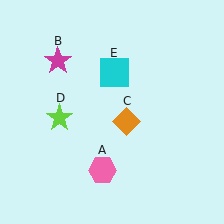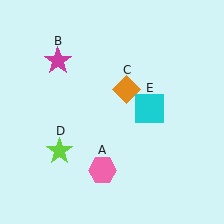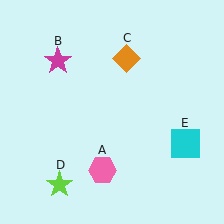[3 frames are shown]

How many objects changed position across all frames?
3 objects changed position: orange diamond (object C), lime star (object D), cyan square (object E).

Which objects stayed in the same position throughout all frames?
Pink hexagon (object A) and magenta star (object B) remained stationary.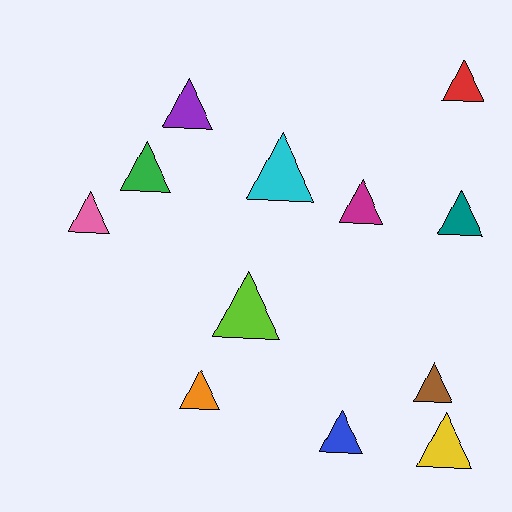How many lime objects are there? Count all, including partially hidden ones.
There is 1 lime object.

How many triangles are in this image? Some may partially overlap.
There are 12 triangles.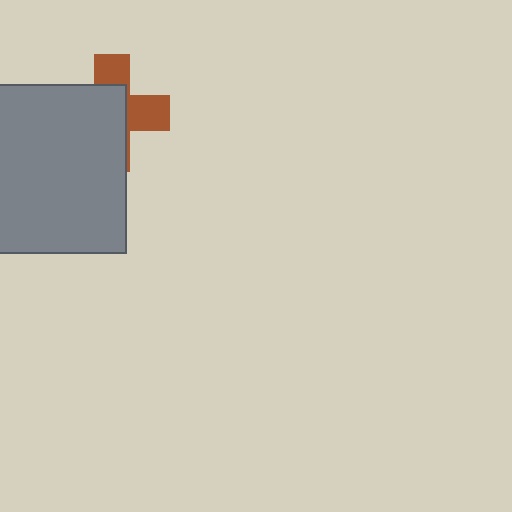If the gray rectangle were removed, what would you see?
You would see the complete brown cross.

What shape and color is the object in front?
The object in front is a gray rectangle.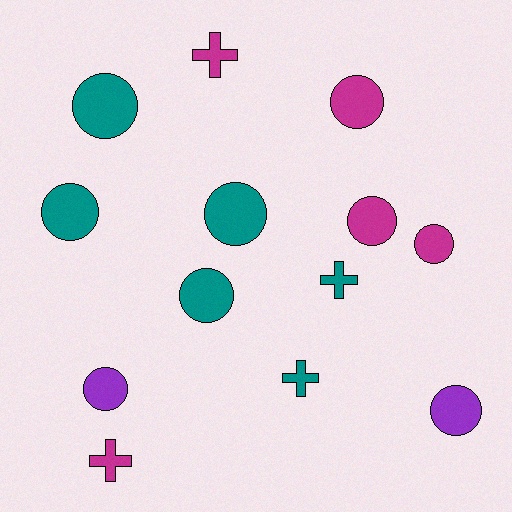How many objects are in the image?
There are 13 objects.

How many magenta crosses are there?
There are 2 magenta crosses.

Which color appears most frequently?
Teal, with 6 objects.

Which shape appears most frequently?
Circle, with 9 objects.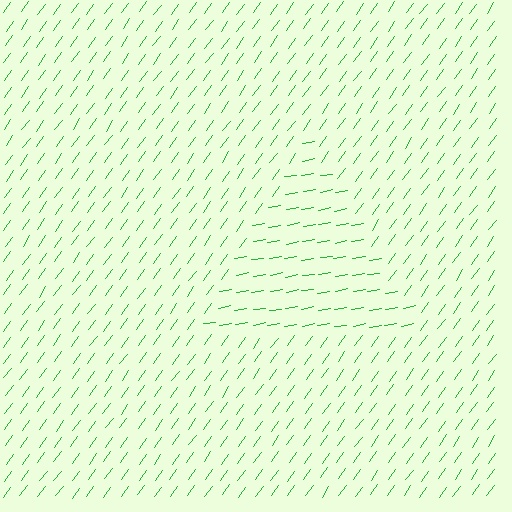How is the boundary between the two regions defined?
The boundary is defined purely by a change in line orientation (approximately 45 degrees difference). All lines are the same color and thickness.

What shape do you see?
I see a triangle.